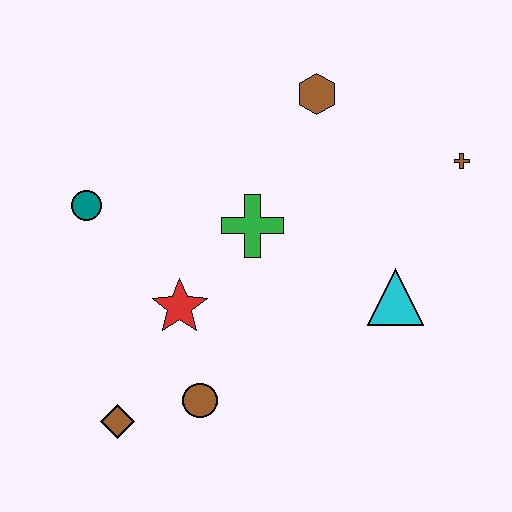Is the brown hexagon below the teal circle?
No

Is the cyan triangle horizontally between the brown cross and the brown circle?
Yes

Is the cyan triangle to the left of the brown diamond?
No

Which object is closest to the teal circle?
The red star is closest to the teal circle.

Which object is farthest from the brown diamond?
The brown cross is farthest from the brown diamond.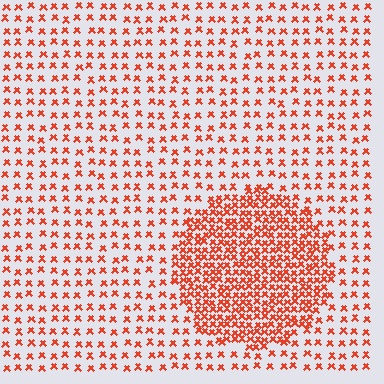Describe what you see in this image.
The image contains small red elements arranged at two different densities. A circle-shaped region is visible where the elements are more densely packed than the surrounding area.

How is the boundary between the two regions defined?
The boundary is defined by a change in element density (approximately 2.6x ratio). All elements are the same color, size, and shape.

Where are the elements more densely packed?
The elements are more densely packed inside the circle boundary.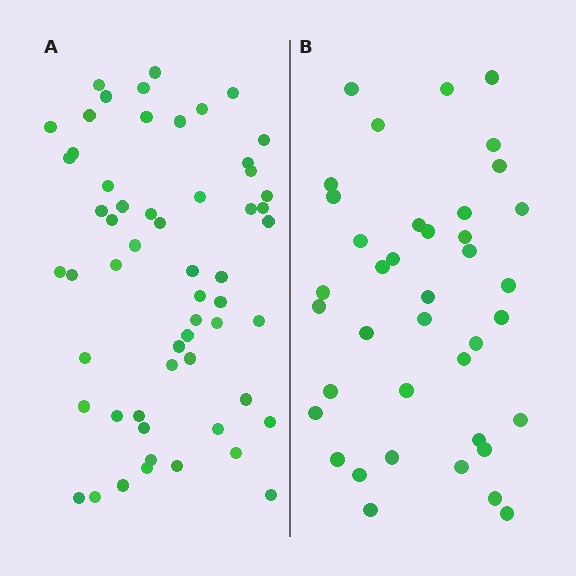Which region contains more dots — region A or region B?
Region A (the left region) has more dots.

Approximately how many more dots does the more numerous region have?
Region A has approximately 20 more dots than region B.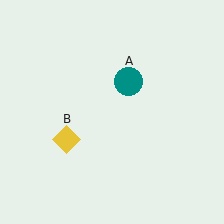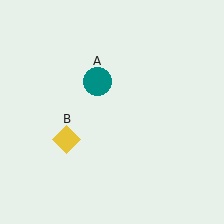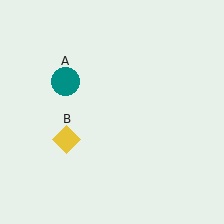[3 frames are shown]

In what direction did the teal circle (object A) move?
The teal circle (object A) moved left.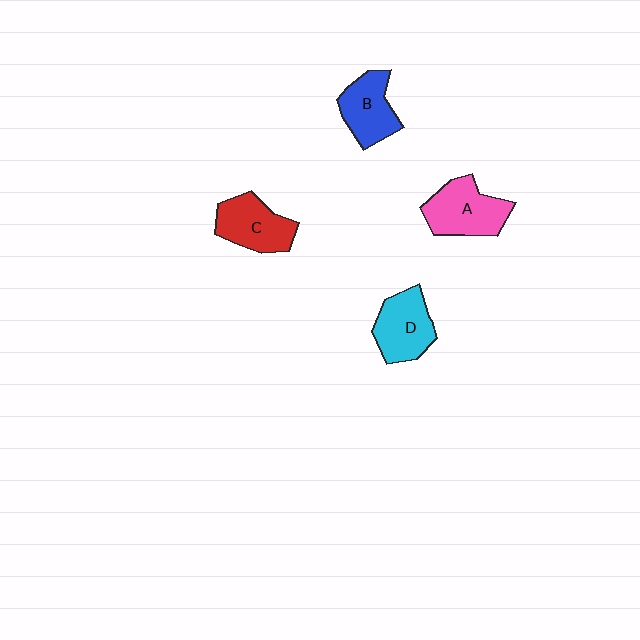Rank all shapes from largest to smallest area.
From largest to smallest: A (pink), D (cyan), C (red), B (blue).